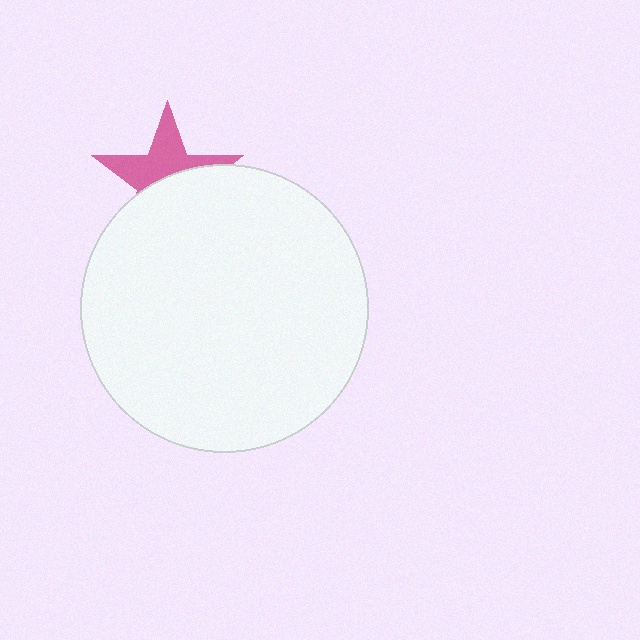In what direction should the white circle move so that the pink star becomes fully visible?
The white circle should move down. That is the shortest direction to clear the overlap and leave the pink star fully visible.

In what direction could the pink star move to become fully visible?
The pink star could move up. That would shift it out from behind the white circle entirely.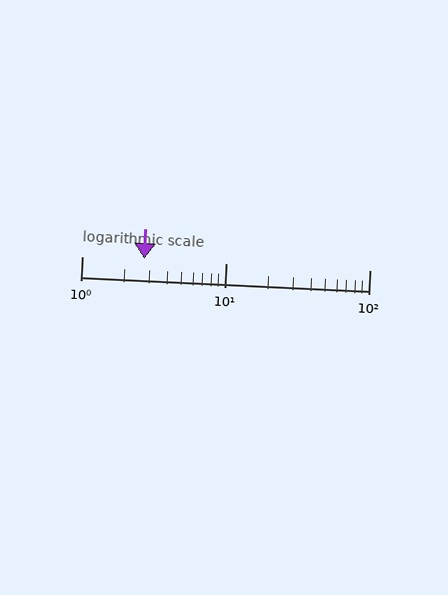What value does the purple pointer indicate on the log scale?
The pointer indicates approximately 2.7.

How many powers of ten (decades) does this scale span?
The scale spans 2 decades, from 1 to 100.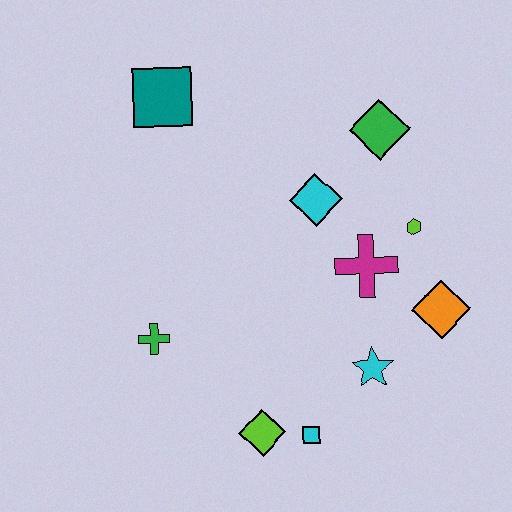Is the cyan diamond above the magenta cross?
Yes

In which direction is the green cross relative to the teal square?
The green cross is below the teal square.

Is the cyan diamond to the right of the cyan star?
No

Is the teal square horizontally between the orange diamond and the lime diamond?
No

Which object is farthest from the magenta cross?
The teal square is farthest from the magenta cross.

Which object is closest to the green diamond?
The cyan diamond is closest to the green diamond.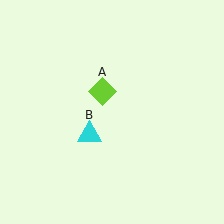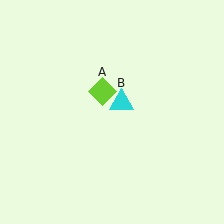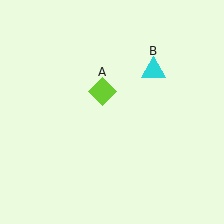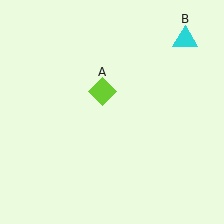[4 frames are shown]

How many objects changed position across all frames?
1 object changed position: cyan triangle (object B).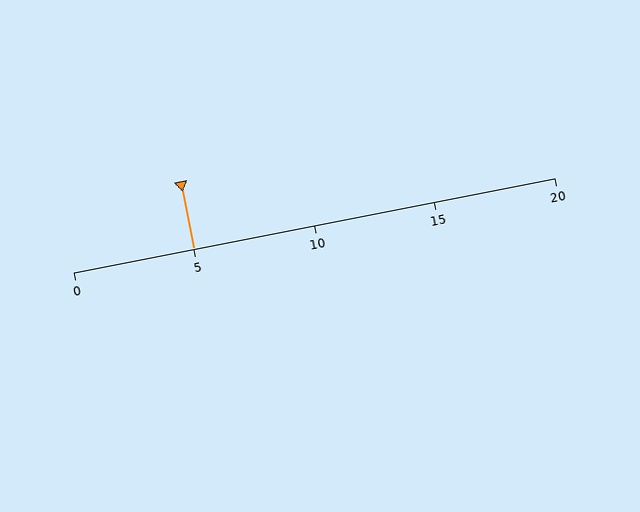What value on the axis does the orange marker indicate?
The marker indicates approximately 5.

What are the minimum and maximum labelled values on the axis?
The axis runs from 0 to 20.